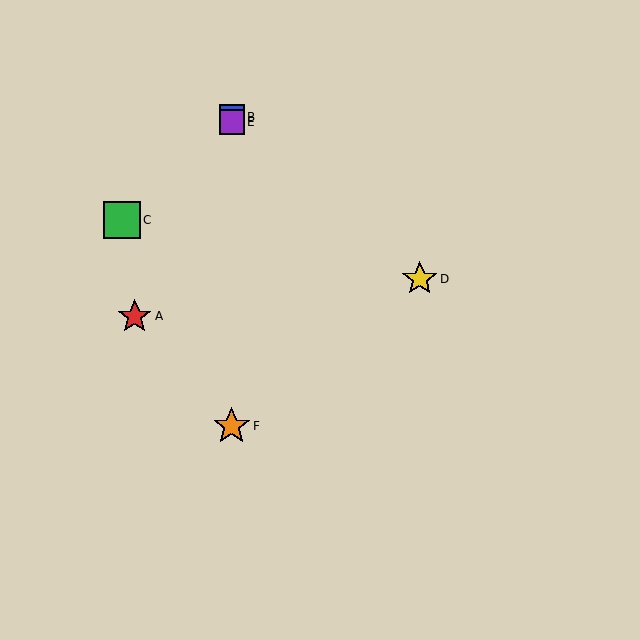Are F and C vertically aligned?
No, F is at x≈232 and C is at x≈122.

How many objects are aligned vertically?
3 objects (B, E, F) are aligned vertically.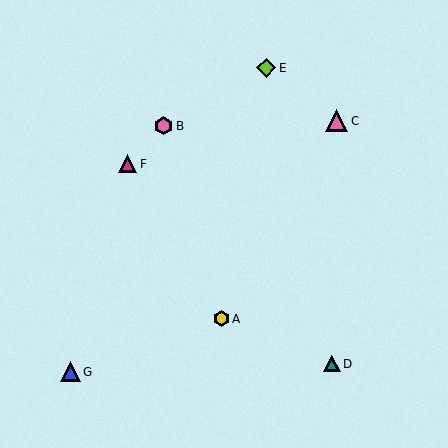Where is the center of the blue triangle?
The center of the blue triangle is at (71, 372).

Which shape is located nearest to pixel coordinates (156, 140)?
The pink hexagon (labeled B) at (164, 126) is nearest to that location.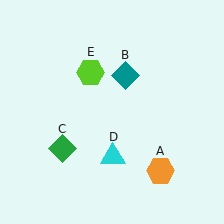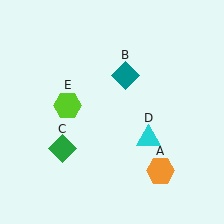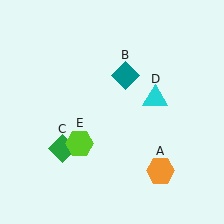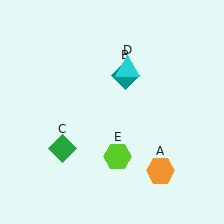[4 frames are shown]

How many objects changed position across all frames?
2 objects changed position: cyan triangle (object D), lime hexagon (object E).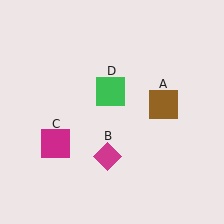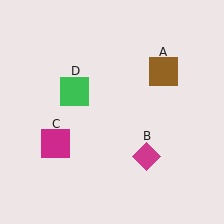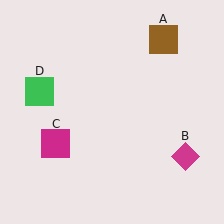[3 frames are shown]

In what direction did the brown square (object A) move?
The brown square (object A) moved up.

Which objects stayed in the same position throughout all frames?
Magenta square (object C) remained stationary.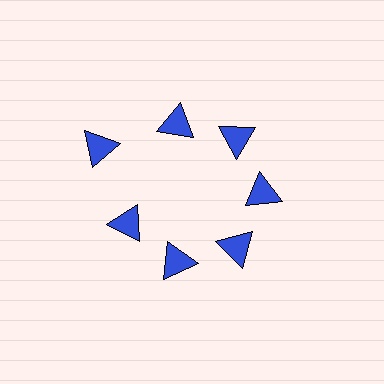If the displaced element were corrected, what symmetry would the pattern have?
It would have 7-fold rotational symmetry — the pattern would map onto itself every 51 degrees.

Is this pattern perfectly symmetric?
No. The 7 blue triangles are arranged in a ring, but one element near the 10 o'clock position is pushed outward from the center, breaking the 7-fold rotational symmetry.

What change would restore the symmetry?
The symmetry would be restored by moving it inward, back onto the ring so that all 7 triangles sit at equal angles and equal distance from the center.